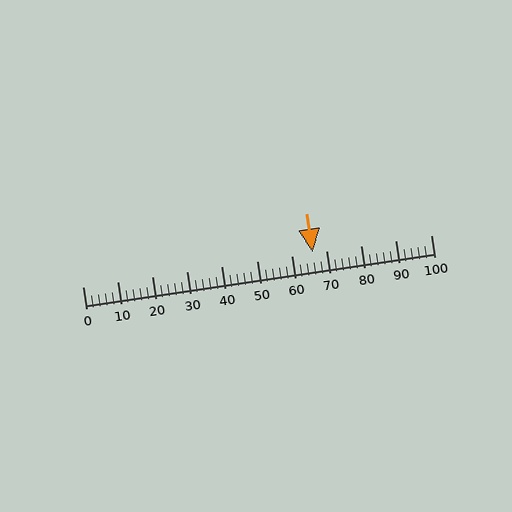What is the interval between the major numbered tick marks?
The major tick marks are spaced 10 units apart.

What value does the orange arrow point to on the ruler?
The orange arrow points to approximately 66.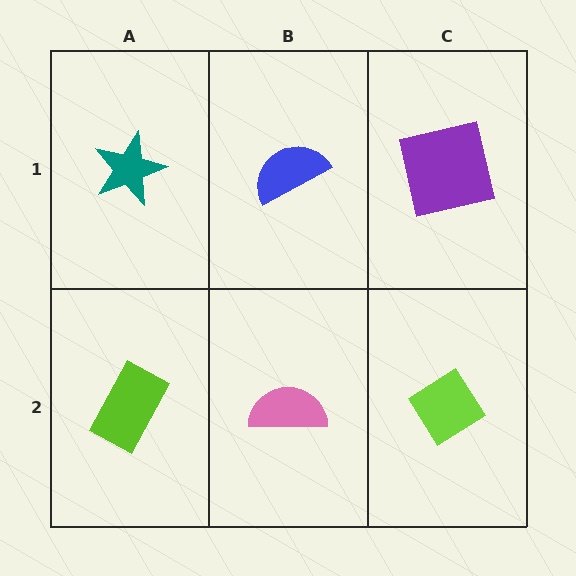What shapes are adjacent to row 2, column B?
A blue semicircle (row 1, column B), a lime rectangle (row 2, column A), a lime diamond (row 2, column C).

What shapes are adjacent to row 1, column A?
A lime rectangle (row 2, column A), a blue semicircle (row 1, column B).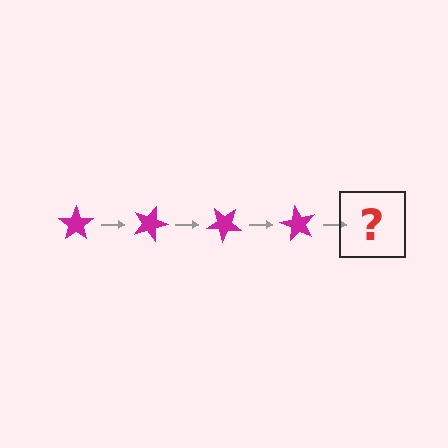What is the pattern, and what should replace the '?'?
The pattern is that the star rotates 20 degrees each step. The '?' should be a magenta star rotated 80 degrees.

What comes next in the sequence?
The next element should be a magenta star rotated 80 degrees.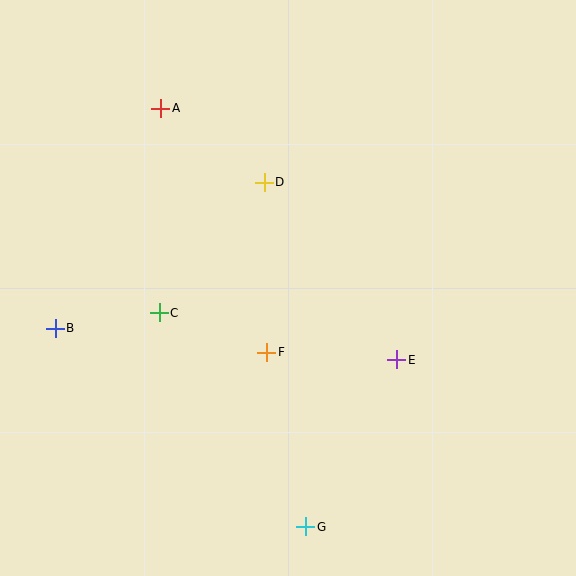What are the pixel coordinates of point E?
Point E is at (397, 360).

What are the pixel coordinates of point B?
Point B is at (55, 328).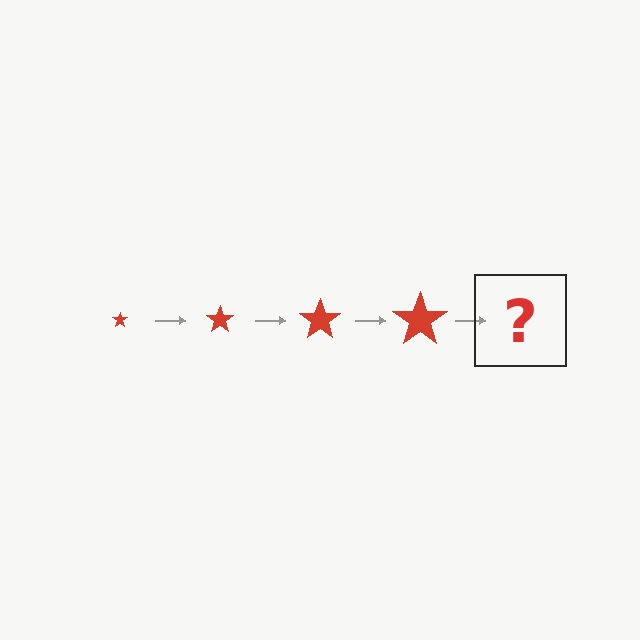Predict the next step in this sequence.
The next step is a red star, larger than the previous one.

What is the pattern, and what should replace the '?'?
The pattern is that the star gets progressively larger each step. The '?' should be a red star, larger than the previous one.